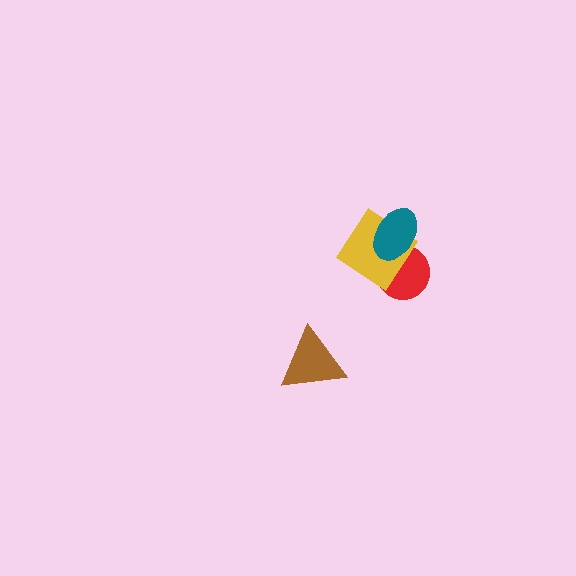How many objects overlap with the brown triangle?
0 objects overlap with the brown triangle.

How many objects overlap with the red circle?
2 objects overlap with the red circle.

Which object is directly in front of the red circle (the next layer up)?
The yellow diamond is directly in front of the red circle.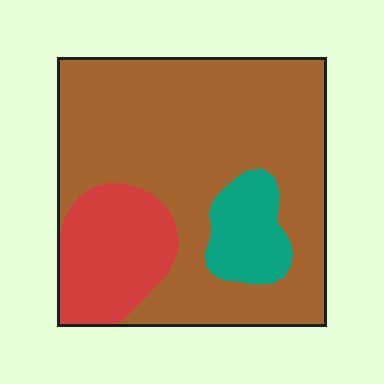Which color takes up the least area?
Teal, at roughly 10%.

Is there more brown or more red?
Brown.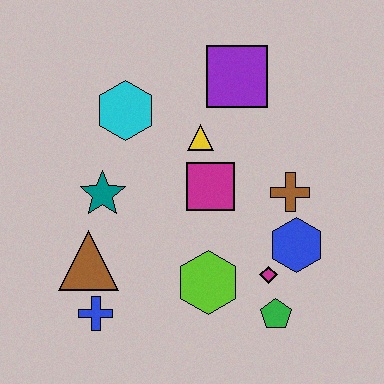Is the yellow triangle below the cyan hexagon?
Yes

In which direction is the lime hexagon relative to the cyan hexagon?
The lime hexagon is below the cyan hexagon.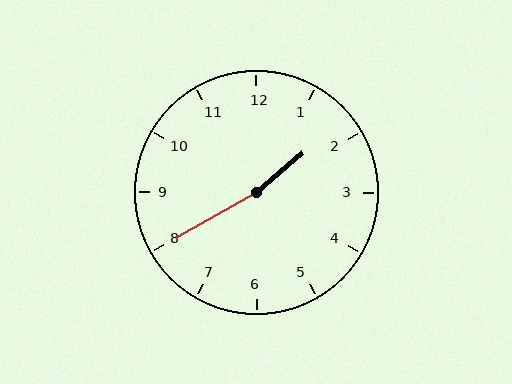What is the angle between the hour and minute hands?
Approximately 170 degrees.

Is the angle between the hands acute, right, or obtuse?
It is obtuse.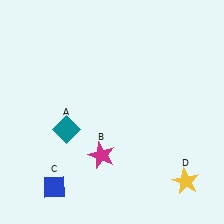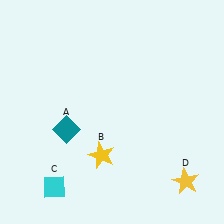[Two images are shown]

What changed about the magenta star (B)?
In Image 1, B is magenta. In Image 2, it changed to yellow.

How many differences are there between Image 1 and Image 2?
There are 2 differences between the two images.